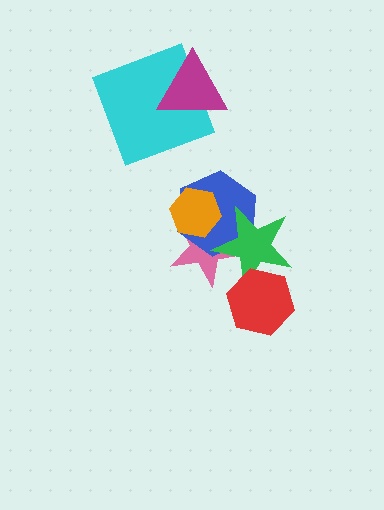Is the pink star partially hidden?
Yes, it is partially covered by another shape.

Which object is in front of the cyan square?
The magenta triangle is in front of the cyan square.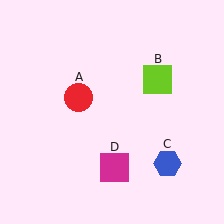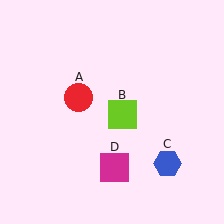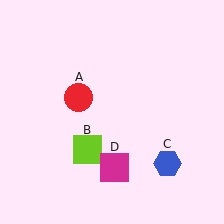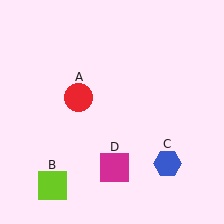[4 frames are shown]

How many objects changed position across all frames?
1 object changed position: lime square (object B).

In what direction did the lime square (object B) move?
The lime square (object B) moved down and to the left.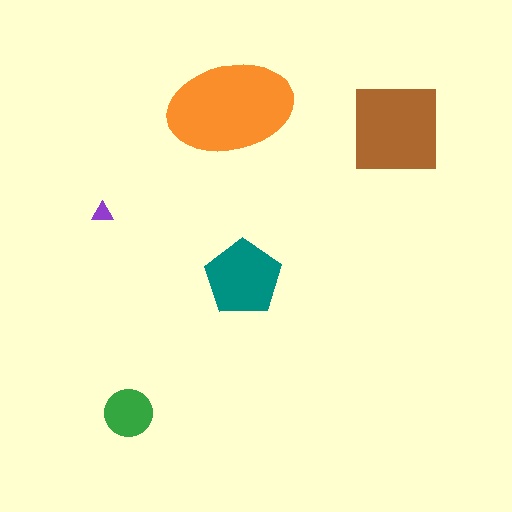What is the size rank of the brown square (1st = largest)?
2nd.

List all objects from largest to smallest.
The orange ellipse, the brown square, the teal pentagon, the green circle, the purple triangle.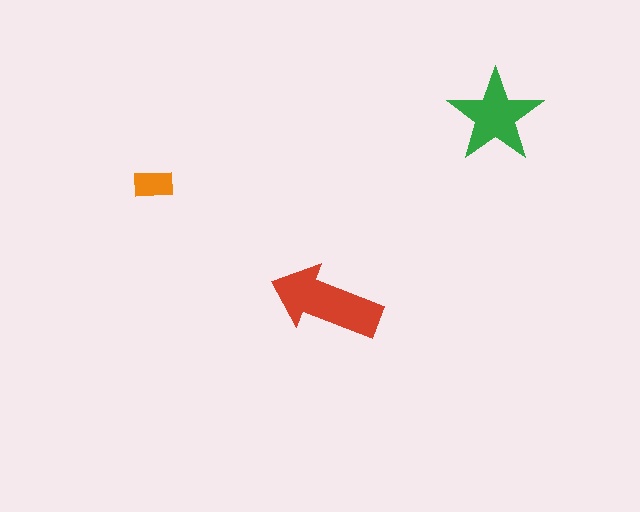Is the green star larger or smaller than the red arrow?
Smaller.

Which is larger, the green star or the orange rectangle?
The green star.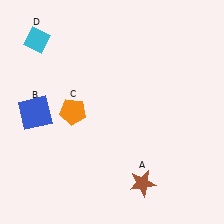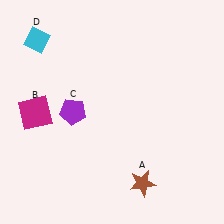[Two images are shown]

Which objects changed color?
B changed from blue to magenta. C changed from orange to purple.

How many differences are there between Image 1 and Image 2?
There are 2 differences between the two images.